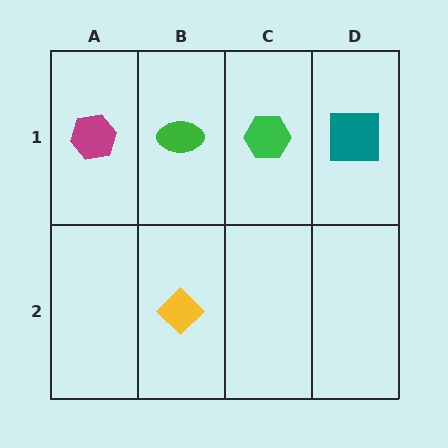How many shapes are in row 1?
4 shapes.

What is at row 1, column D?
A teal square.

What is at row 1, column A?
A magenta hexagon.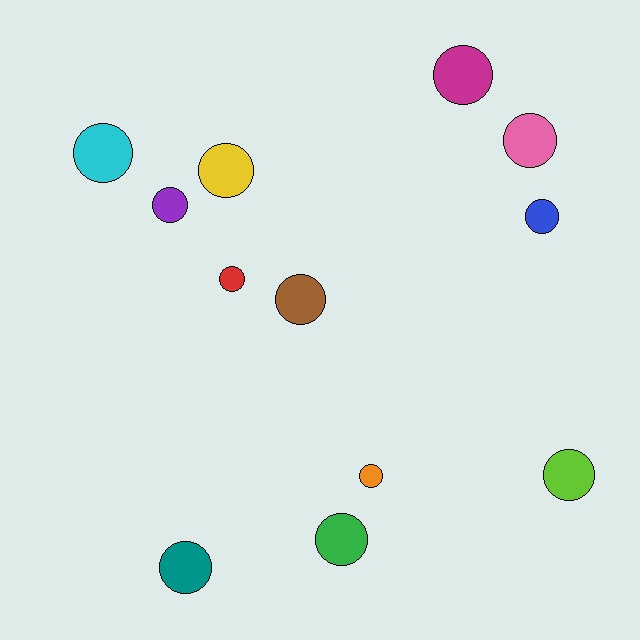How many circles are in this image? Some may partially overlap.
There are 12 circles.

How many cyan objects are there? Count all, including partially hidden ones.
There is 1 cyan object.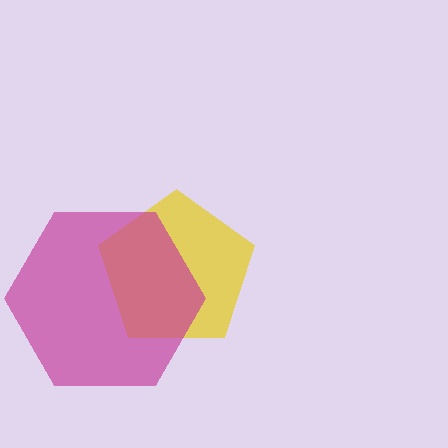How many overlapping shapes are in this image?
There are 2 overlapping shapes in the image.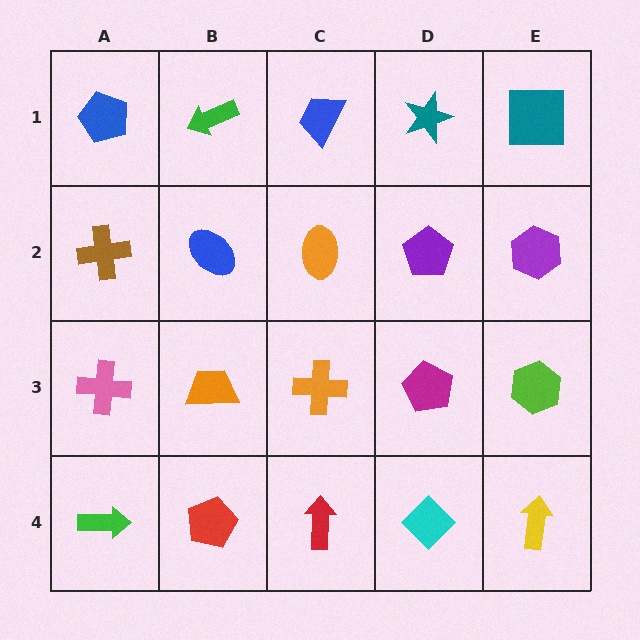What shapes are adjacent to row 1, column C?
An orange ellipse (row 2, column C), a green arrow (row 1, column B), a teal star (row 1, column D).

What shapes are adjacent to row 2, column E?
A teal square (row 1, column E), a lime hexagon (row 3, column E), a purple pentagon (row 2, column D).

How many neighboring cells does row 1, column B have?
3.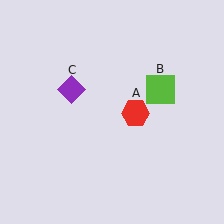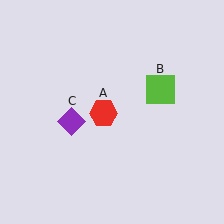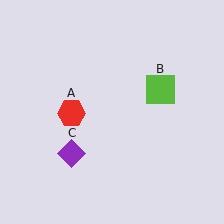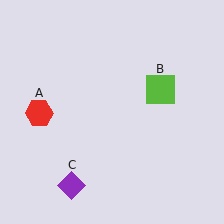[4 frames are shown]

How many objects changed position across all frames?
2 objects changed position: red hexagon (object A), purple diamond (object C).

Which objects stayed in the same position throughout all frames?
Lime square (object B) remained stationary.